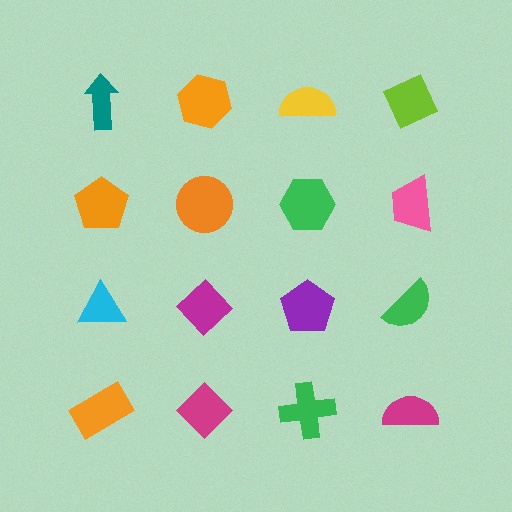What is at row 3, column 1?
A cyan triangle.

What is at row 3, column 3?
A purple pentagon.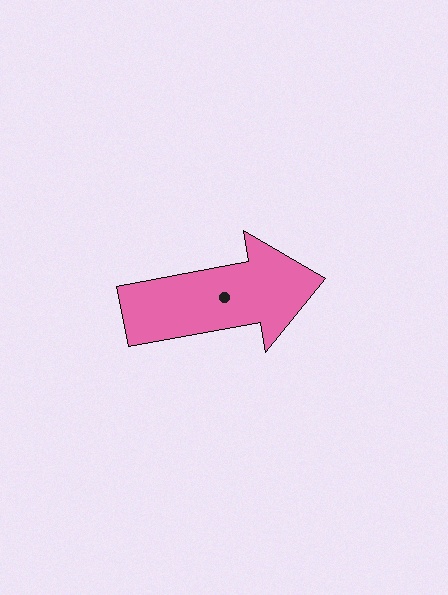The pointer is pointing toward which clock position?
Roughly 3 o'clock.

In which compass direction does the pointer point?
East.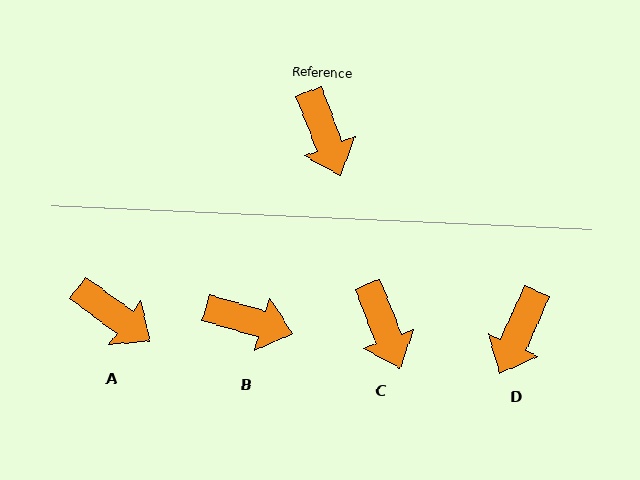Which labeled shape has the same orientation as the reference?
C.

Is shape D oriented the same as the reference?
No, it is off by about 45 degrees.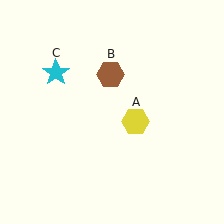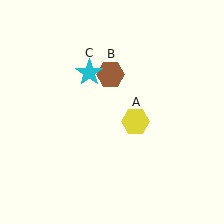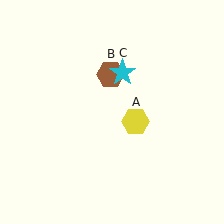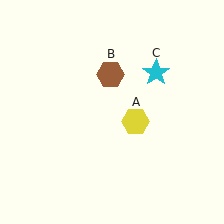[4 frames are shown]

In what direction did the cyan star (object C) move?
The cyan star (object C) moved right.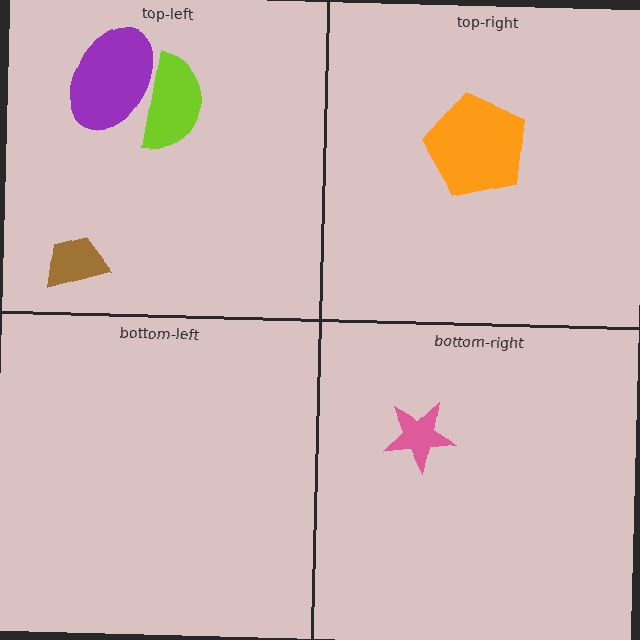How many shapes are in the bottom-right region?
1.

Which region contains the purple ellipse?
The top-left region.